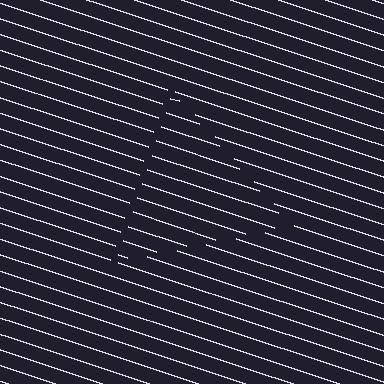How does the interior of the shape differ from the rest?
The interior of the shape contains the same grating, shifted by half a period — the contour is defined by the phase discontinuity where line-ends from the inner and outer gratings abut.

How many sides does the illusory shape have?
3 sides — the line-ends trace a triangle.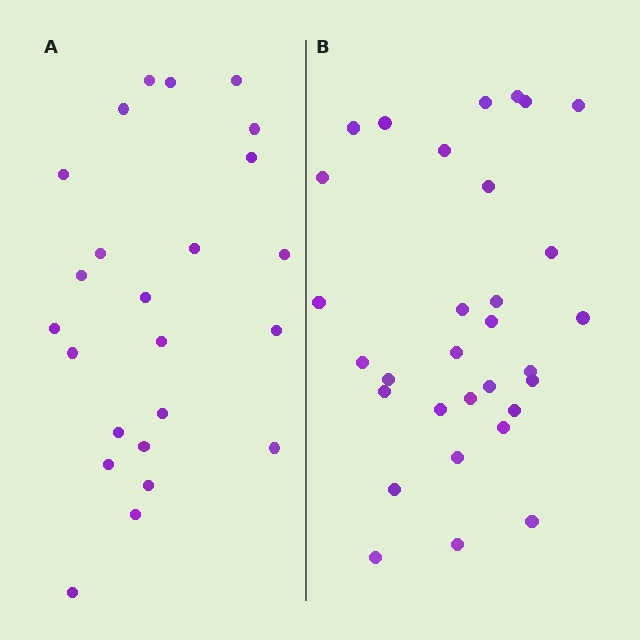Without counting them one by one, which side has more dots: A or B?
Region B (the right region) has more dots.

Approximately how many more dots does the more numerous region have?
Region B has roughly 8 or so more dots than region A.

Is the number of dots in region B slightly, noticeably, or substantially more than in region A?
Region B has noticeably more, but not dramatically so. The ratio is roughly 1.3 to 1.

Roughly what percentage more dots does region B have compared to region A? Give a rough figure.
About 30% more.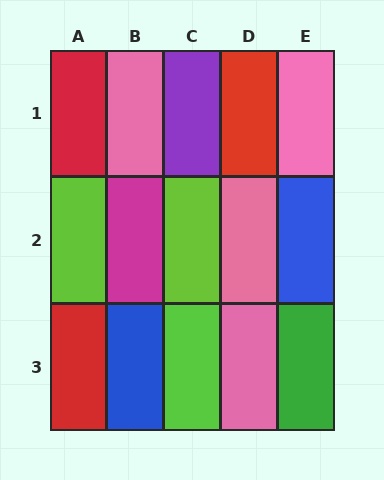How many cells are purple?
1 cell is purple.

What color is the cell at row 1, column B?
Pink.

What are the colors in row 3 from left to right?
Red, blue, lime, pink, green.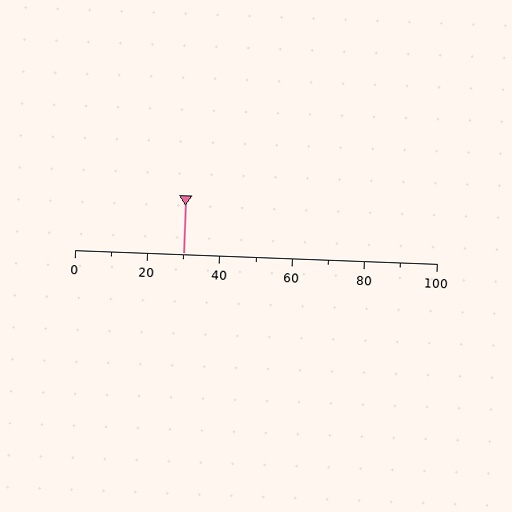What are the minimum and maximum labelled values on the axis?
The axis runs from 0 to 100.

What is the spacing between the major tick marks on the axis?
The major ticks are spaced 20 apart.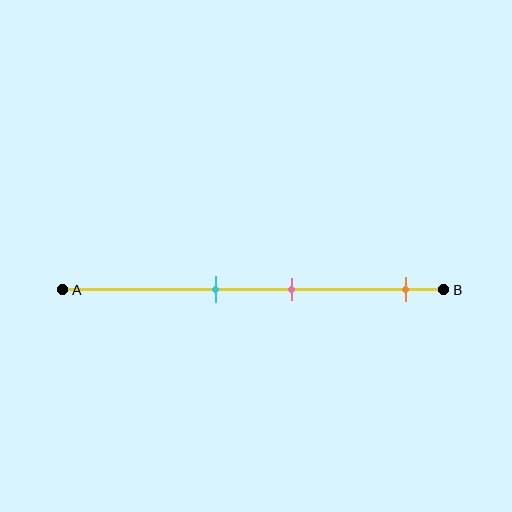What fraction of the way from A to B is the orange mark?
The orange mark is approximately 90% (0.9) of the way from A to B.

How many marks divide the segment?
There are 3 marks dividing the segment.